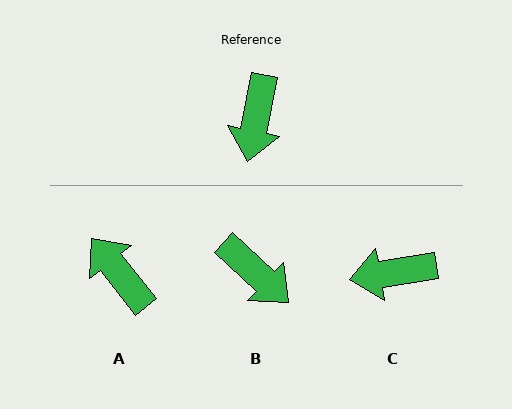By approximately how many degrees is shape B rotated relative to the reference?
Approximately 58 degrees counter-clockwise.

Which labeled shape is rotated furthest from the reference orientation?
A, about 130 degrees away.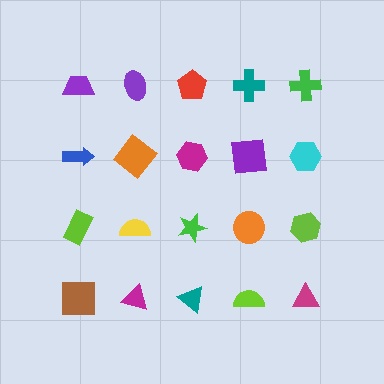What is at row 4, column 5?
A magenta triangle.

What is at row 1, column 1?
A purple trapezoid.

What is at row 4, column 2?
A magenta triangle.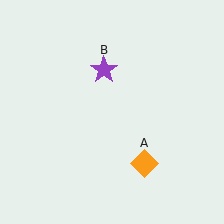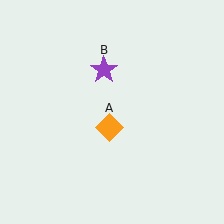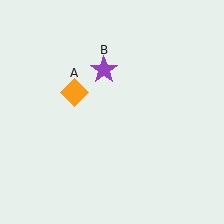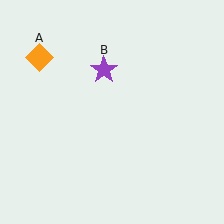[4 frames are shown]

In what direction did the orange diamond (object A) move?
The orange diamond (object A) moved up and to the left.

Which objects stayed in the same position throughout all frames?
Purple star (object B) remained stationary.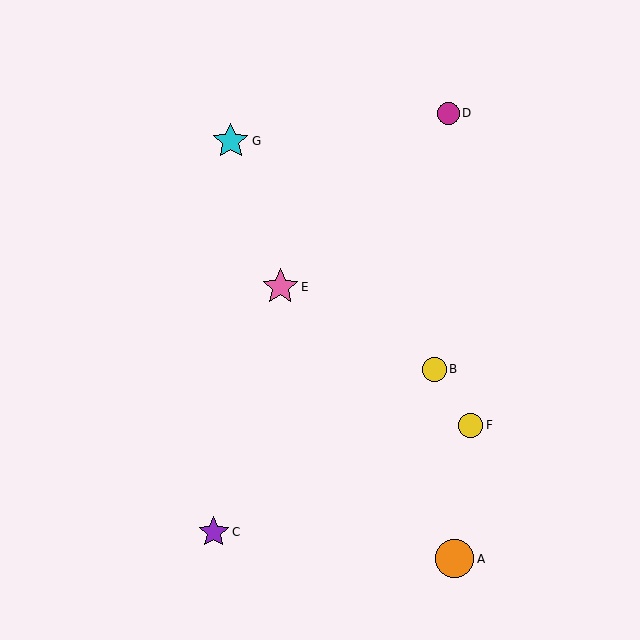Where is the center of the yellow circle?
The center of the yellow circle is at (470, 425).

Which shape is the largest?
The orange circle (labeled A) is the largest.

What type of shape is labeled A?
Shape A is an orange circle.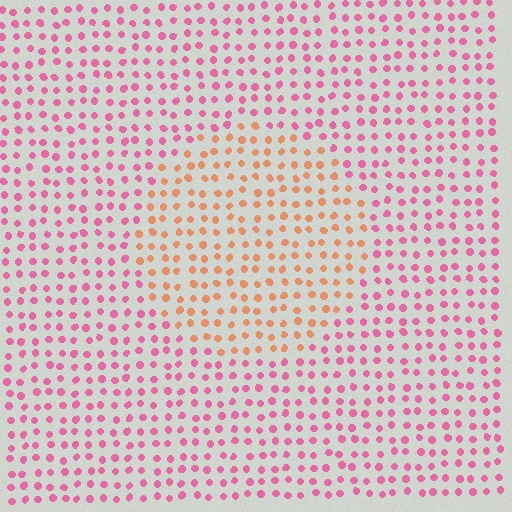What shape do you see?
I see a circle.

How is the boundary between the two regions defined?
The boundary is defined purely by a slight shift in hue (about 47 degrees). Spacing, size, and orientation are identical on both sides.